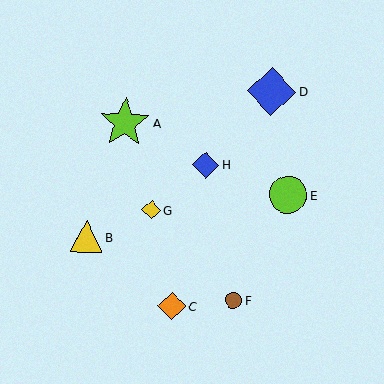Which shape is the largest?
The lime star (labeled A) is the largest.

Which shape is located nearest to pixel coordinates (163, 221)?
The yellow diamond (labeled G) at (151, 210) is nearest to that location.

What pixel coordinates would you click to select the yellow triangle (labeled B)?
Click at (87, 237) to select the yellow triangle B.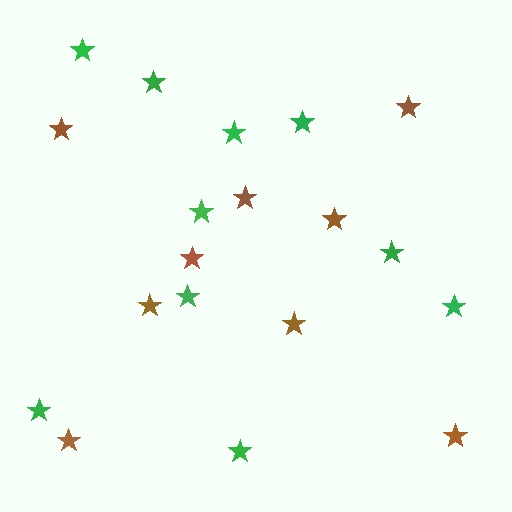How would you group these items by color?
There are 2 groups: one group of brown stars (9) and one group of green stars (10).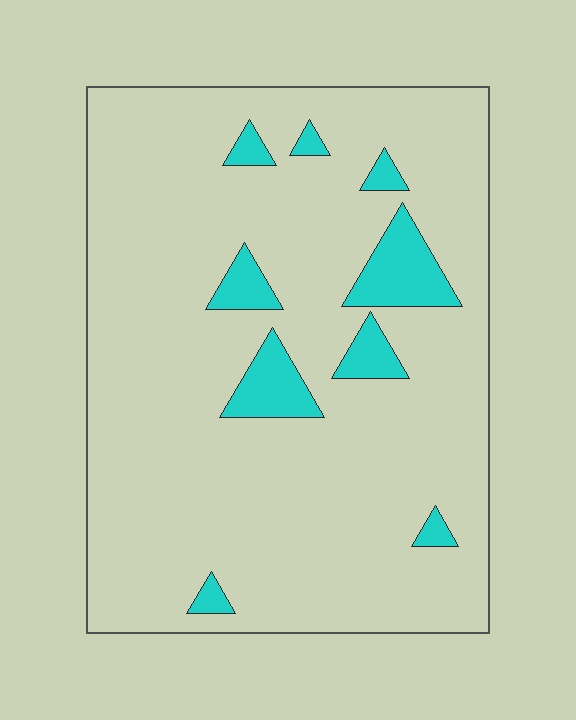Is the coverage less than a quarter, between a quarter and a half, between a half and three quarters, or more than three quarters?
Less than a quarter.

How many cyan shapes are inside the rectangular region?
9.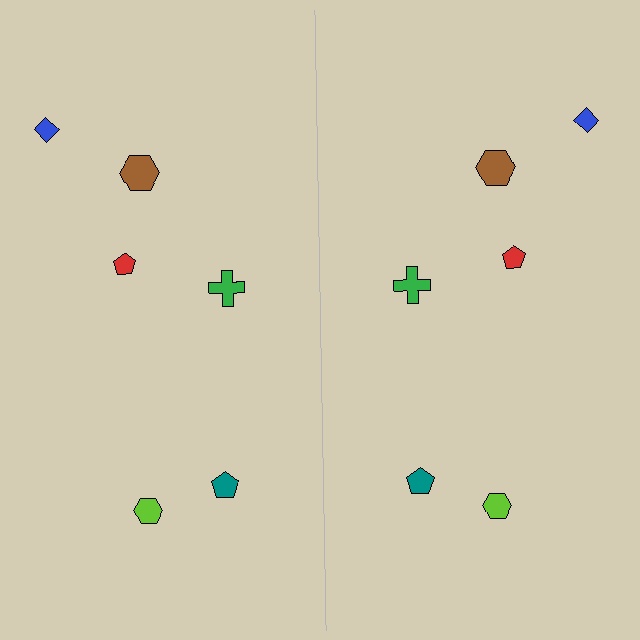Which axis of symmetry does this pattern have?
The pattern has a vertical axis of symmetry running through the center of the image.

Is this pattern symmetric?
Yes, this pattern has bilateral (reflection) symmetry.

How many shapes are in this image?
There are 12 shapes in this image.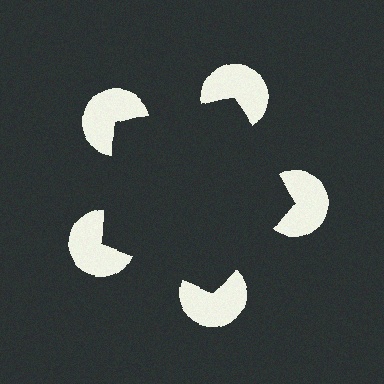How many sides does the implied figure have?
5 sides.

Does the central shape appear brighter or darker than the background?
It typically appears slightly darker than the background, even though no actual brightness change is drawn.